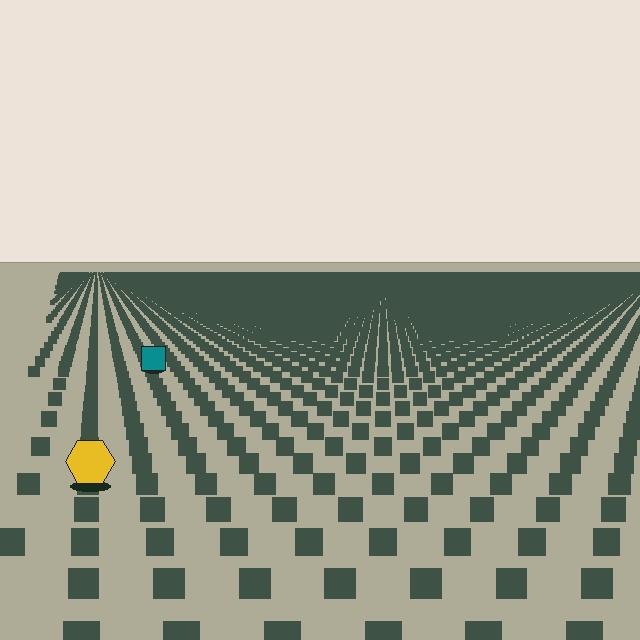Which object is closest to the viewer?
The yellow hexagon is closest. The texture marks near it are larger and more spread out.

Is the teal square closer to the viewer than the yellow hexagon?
No. The yellow hexagon is closer — you can tell from the texture gradient: the ground texture is coarser near it.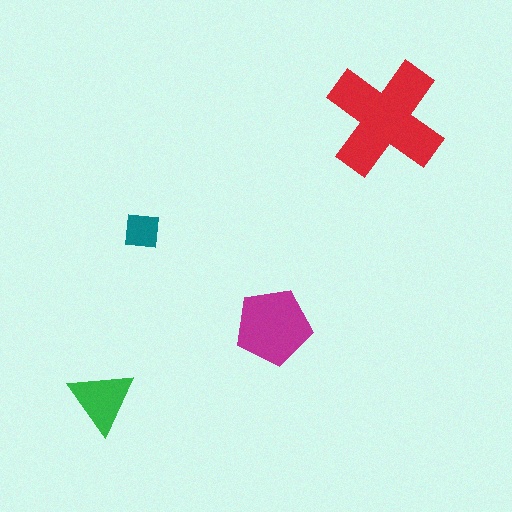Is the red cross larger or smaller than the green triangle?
Larger.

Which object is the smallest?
The teal square.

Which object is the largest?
The red cross.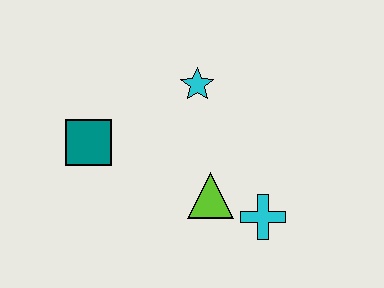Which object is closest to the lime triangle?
The cyan cross is closest to the lime triangle.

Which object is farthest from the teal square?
The cyan cross is farthest from the teal square.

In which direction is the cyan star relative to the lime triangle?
The cyan star is above the lime triangle.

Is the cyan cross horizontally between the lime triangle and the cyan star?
No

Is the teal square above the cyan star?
No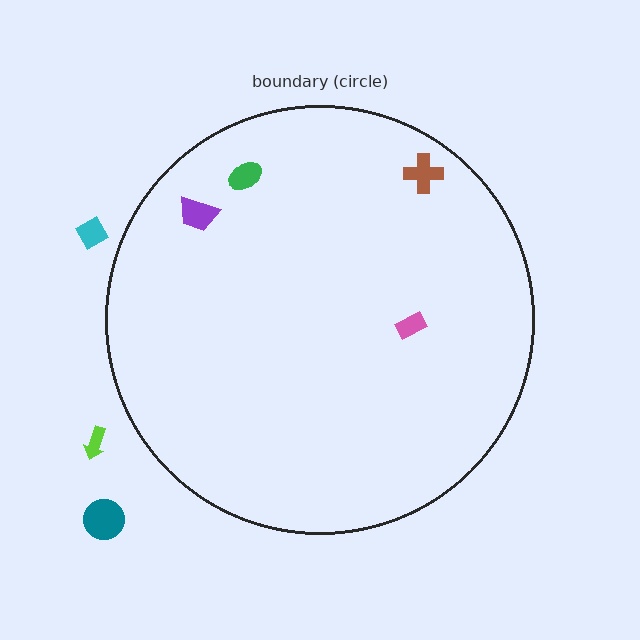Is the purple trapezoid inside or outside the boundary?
Inside.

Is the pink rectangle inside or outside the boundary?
Inside.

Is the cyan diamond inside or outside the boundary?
Outside.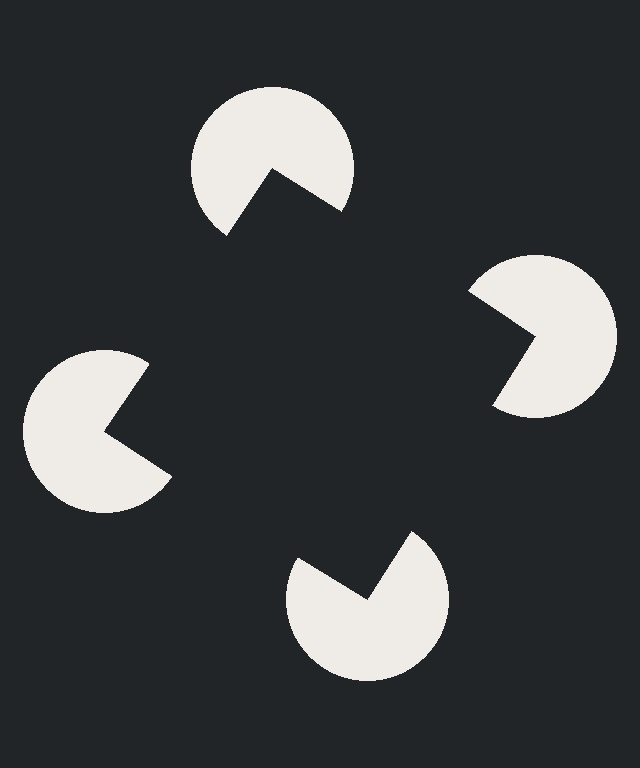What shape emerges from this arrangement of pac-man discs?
An illusory square — its edges are inferred from the aligned wedge cuts in the pac-man discs, not physically drawn.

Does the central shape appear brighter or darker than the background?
It typically appears slightly darker than the background, even though no actual brightness change is drawn.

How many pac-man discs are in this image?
There are 4 — one at each vertex of the illusory square.